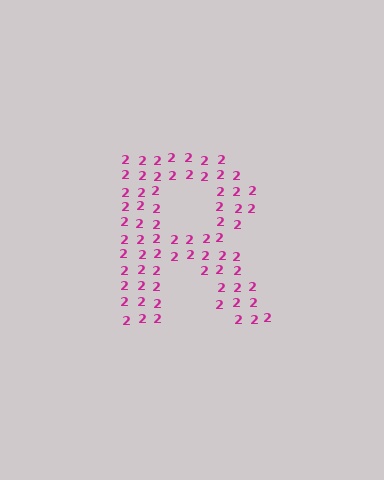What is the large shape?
The large shape is the letter R.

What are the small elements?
The small elements are digit 2's.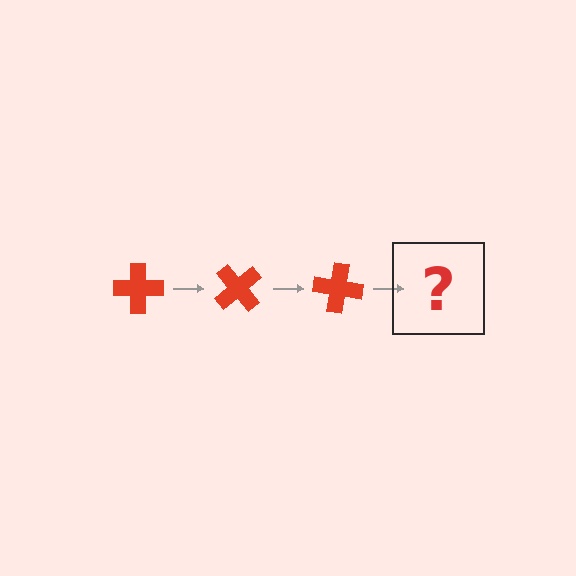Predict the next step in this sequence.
The next step is a red cross rotated 150 degrees.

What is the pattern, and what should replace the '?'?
The pattern is that the cross rotates 50 degrees each step. The '?' should be a red cross rotated 150 degrees.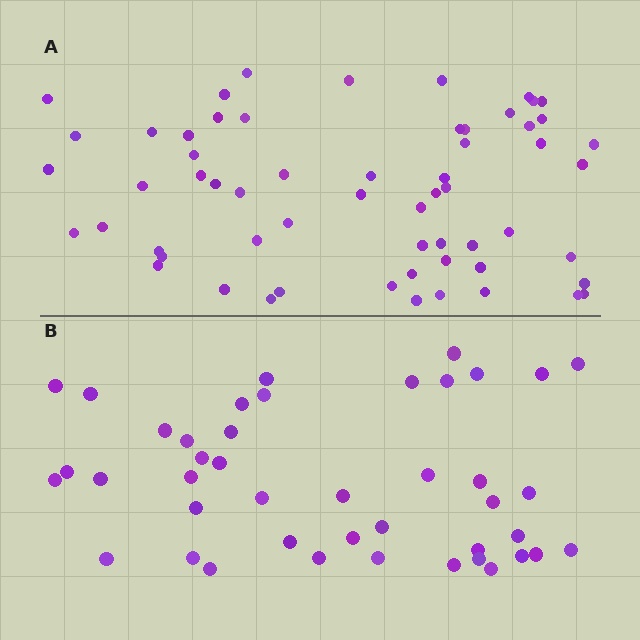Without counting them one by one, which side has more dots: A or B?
Region A (the top region) has more dots.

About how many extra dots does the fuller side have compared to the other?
Region A has approximately 15 more dots than region B.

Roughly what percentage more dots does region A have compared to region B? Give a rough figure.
About 40% more.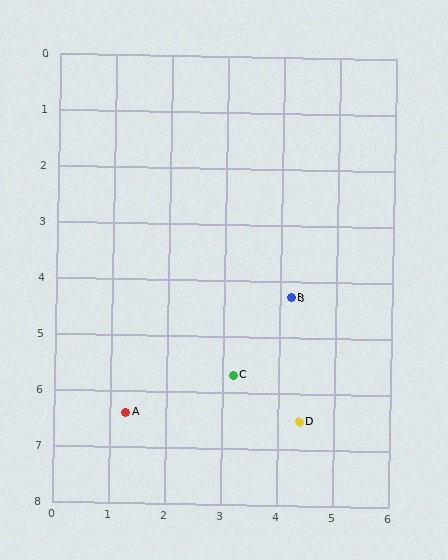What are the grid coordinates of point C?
Point C is at approximately (3.2, 5.7).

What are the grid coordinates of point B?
Point B is at approximately (4.2, 4.3).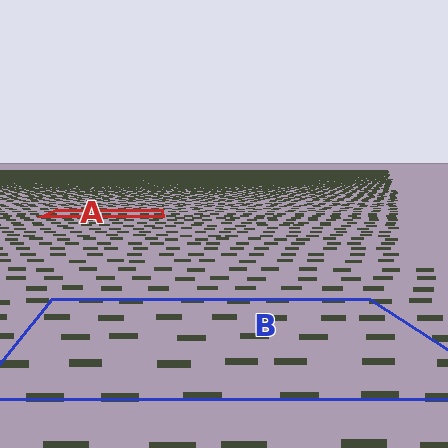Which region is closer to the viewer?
Region B is closer. The texture elements there are larger and more spread out.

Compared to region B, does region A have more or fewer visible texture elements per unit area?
Region A has more texture elements per unit area — they are packed more densely because it is farther away.